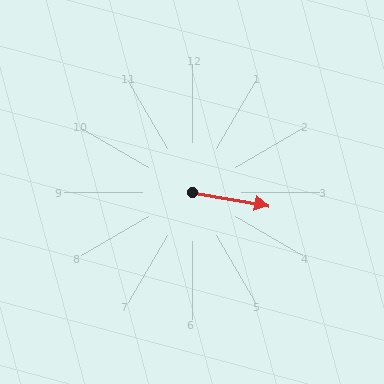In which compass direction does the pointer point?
East.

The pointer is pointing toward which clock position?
Roughly 3 o'clock.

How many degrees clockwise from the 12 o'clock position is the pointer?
Approximately 100 degrees.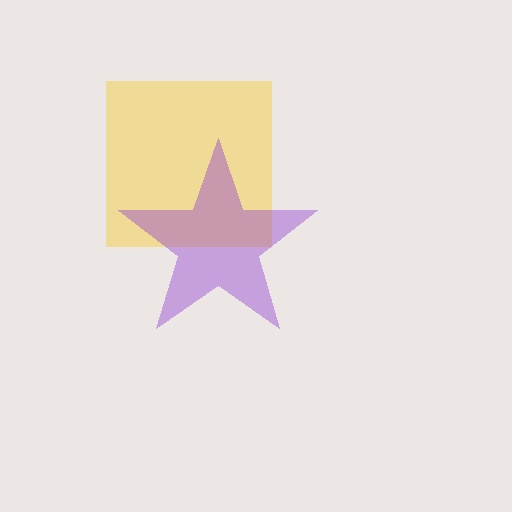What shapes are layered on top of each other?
The layered shapes are: a yellow square, a purple star.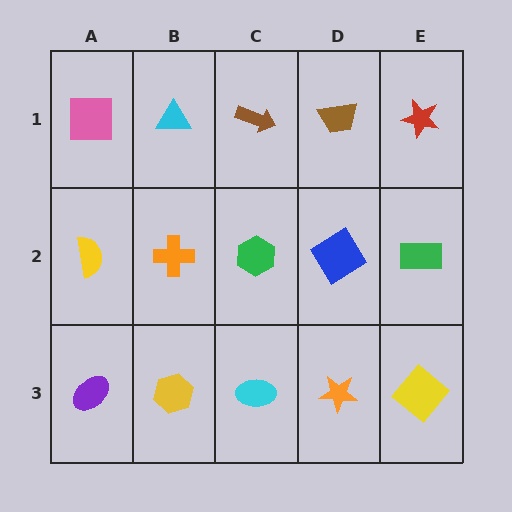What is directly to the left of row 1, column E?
A brown trapezoid.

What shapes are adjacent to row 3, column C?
A green hexagon (row 2, column C), a yellow hexagon (row 3, column B), an orange star (row 3, column D).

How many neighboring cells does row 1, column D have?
3.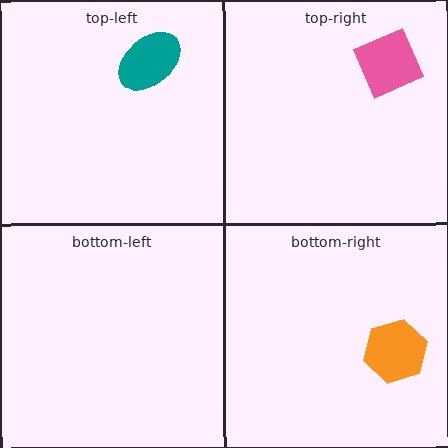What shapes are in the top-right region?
The pink square.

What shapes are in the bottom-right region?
The orange hexagon.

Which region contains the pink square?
The top-right region.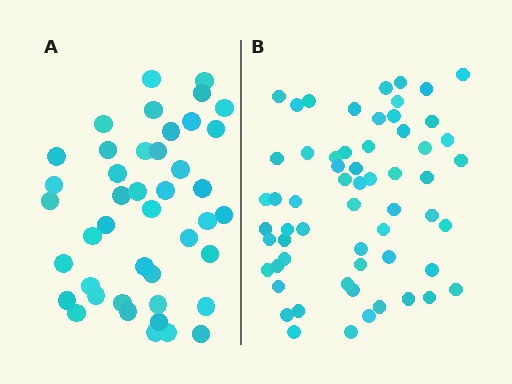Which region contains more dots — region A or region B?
Region B (the right region) has more dots.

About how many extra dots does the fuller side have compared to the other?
Region B has approximately 15 more dots than region A.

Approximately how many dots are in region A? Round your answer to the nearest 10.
About 40 dots. (The exact count is 43, which rounds to 40.)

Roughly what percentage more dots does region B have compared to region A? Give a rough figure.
About 40% more.